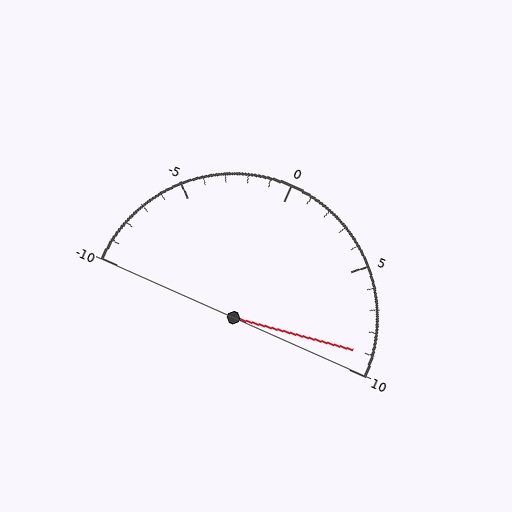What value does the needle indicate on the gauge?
The needle indicates approximately 9.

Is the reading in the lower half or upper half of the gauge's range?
The reading is in the upper half of the range (-10 to 10).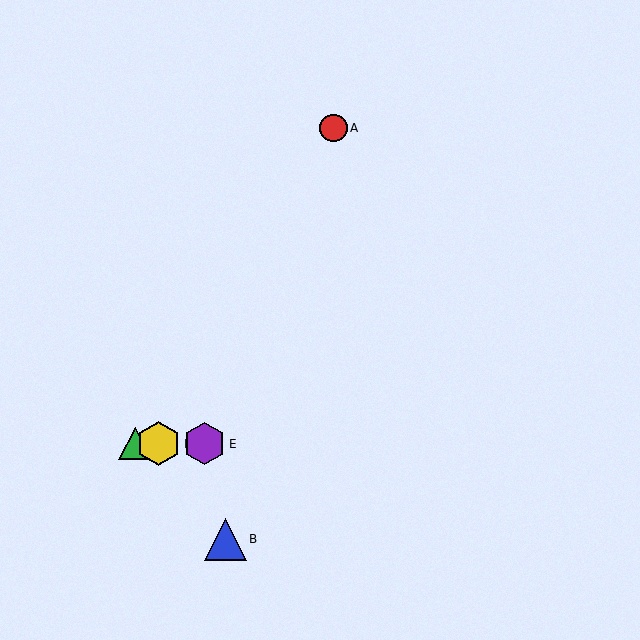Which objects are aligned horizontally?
Objects C, D, E are aligned horizontally.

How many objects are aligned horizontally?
3 objects (C, D, E) are aligned horizontally.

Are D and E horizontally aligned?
Yes, both are at y≈444.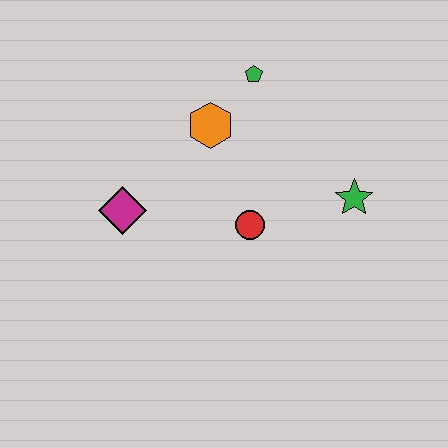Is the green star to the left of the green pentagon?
No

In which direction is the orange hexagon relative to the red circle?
The orange hexagon is above the red circle.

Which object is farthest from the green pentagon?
The magenta diamond is farthest from the green pentagon.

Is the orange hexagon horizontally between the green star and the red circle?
No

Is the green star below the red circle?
No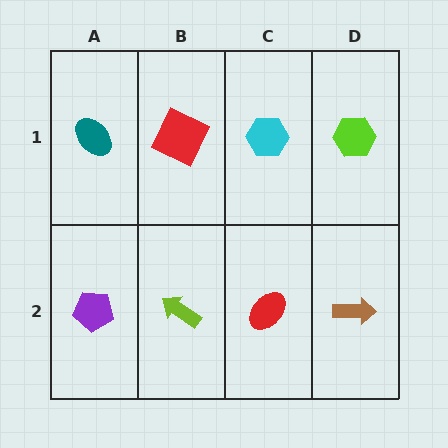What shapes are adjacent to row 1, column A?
A purple pentagon (row 2, column A), a red square (row 1, column B).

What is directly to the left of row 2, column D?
A red ellipse.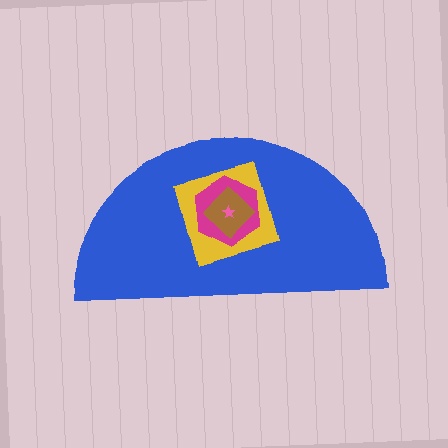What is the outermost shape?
The blue semicircle.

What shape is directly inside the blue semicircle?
The yellow square.